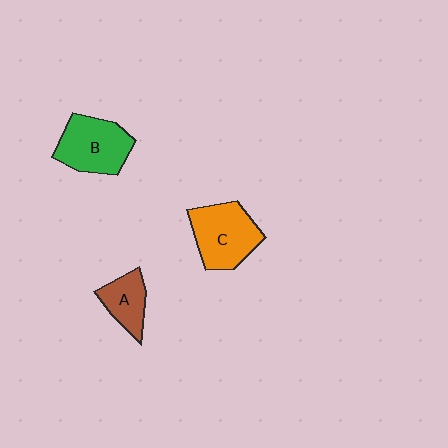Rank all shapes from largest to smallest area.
From largest to smallest: C (orange), B (green), A (brown).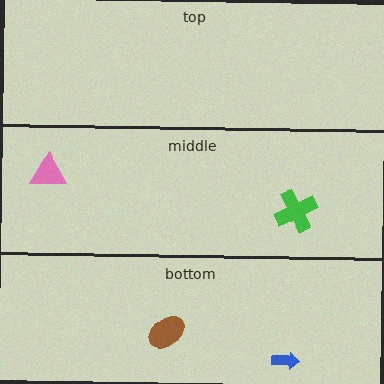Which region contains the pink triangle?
The middle region.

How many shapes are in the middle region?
2.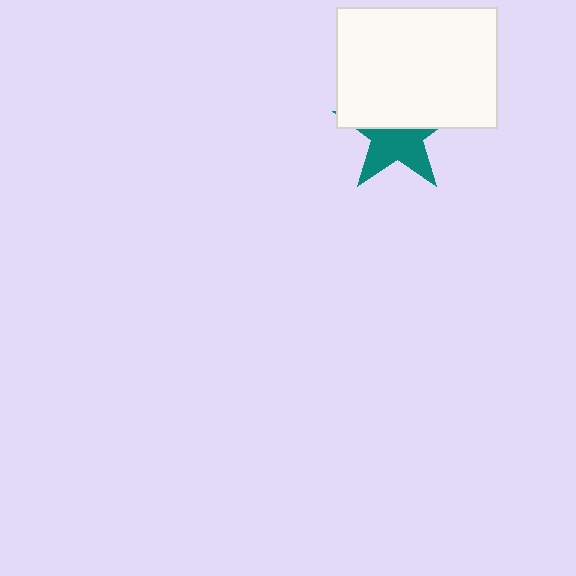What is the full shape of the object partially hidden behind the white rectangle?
The partially hidden object is a teal star.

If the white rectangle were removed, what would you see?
You would see the complete teal star.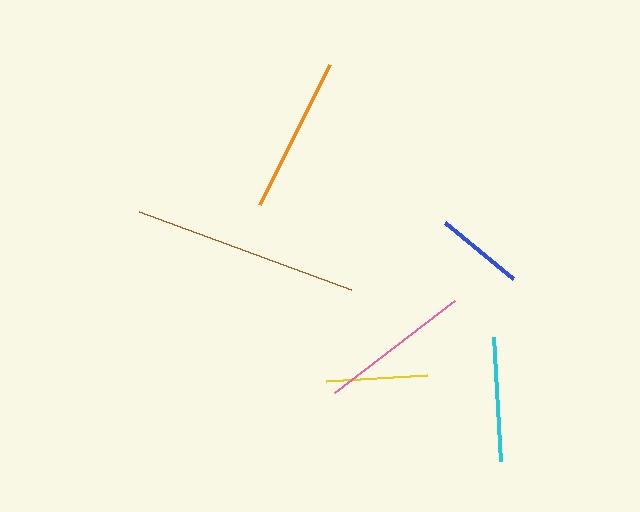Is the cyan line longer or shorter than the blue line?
The cyan line is longer than the blue line.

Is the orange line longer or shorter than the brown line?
The brown line is longer than the orange line.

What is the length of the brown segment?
The brown segment is approximately 226 pixels long.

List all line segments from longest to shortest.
From longest to shortest: brown, orange, pink, cyan, yellow, blue.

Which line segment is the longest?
The brown line is the longest at approximately 226 pixels.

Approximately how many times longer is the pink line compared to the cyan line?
The pink line is approximately 1.2 times the length of the cyan line.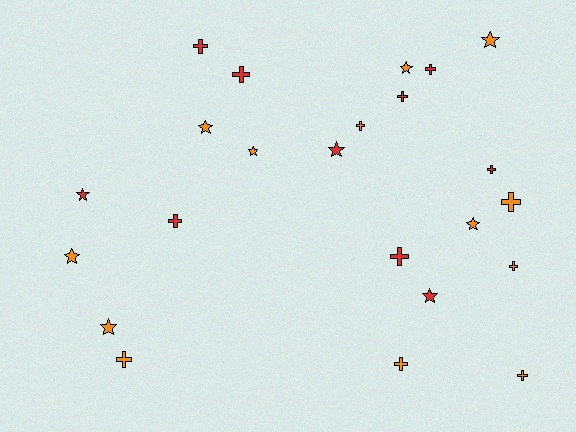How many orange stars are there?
There are 7 orange stars.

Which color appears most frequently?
Orange, with 13 objects.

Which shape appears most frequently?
Cross, with 13 objects.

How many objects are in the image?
There are 23 objects.